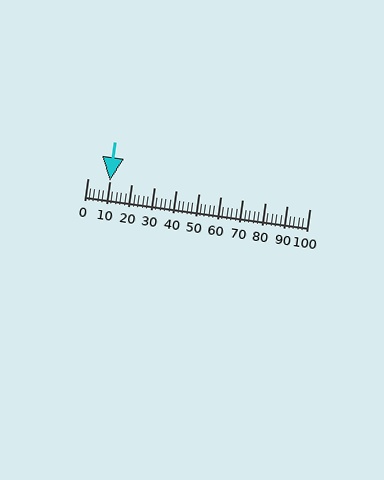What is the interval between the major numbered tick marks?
The major tick marks are spaced 10 units apart.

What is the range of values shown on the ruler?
The ruler shows values from 0 to 100.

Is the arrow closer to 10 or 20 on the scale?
The arrow is closer to 10.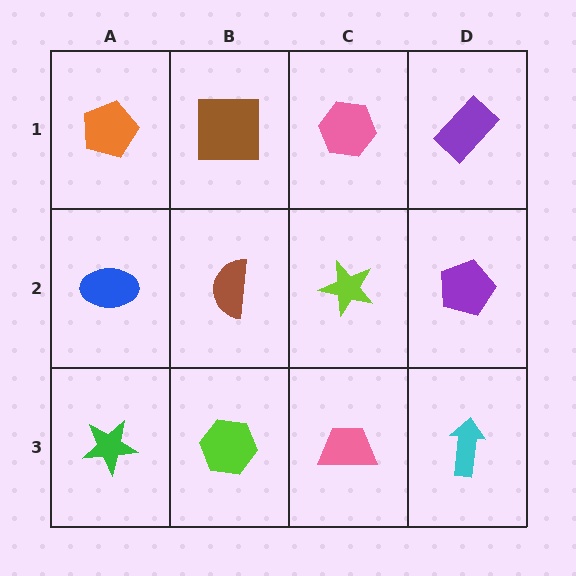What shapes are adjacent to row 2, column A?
An orange pentagon (row 1, column A), a green star (row 3, column A), a brown semicircle (row 2, column B).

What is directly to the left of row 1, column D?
A pink hexagon.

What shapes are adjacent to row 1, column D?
A purple pentagon (row 2, column D), a pink hexagon (row 1, column C).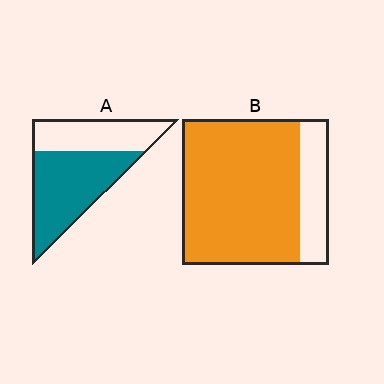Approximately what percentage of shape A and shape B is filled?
A is approximately 60% and B is approximately 80%.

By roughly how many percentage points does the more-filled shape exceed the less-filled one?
By roughly 20 percentage points (B over A).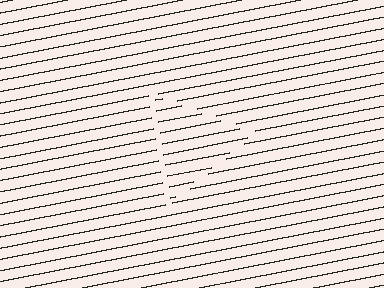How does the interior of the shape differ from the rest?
The interior of the shape contains the same grating, shifted by half a period — the contour is defined by the phase discontinuity where line-ends from the inner and outer gratings abut.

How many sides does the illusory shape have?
3 sides — the line-ends trace a triangle.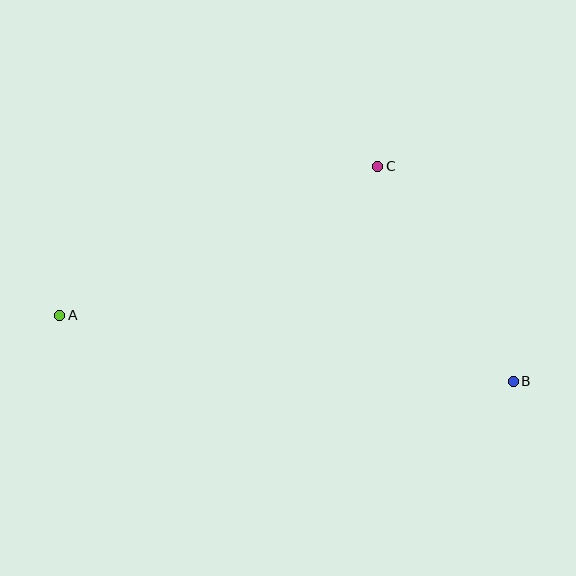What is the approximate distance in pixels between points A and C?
The distance between A and C is approximately 351 pixels.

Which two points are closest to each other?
Points B and C are closest to each other.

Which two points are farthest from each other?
Points A and B are farthest from each other.